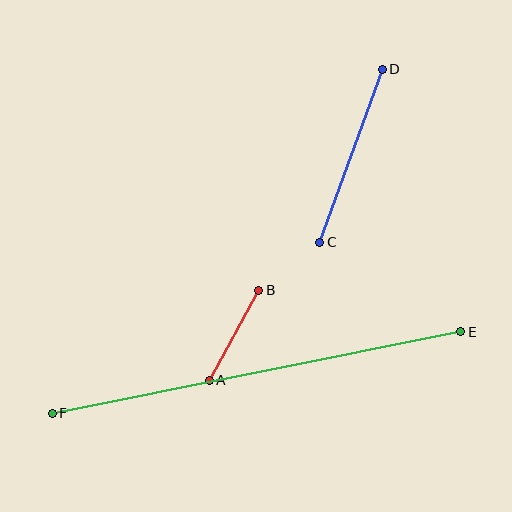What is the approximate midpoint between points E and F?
The midpoint is at approximately (256, 372) pixels.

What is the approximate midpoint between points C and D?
The midpoint is at approximately (351, 156) pixels.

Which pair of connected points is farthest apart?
Points E and F are farthest apart.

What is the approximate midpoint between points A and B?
The midpoint is at approximately (234, 335) pixels.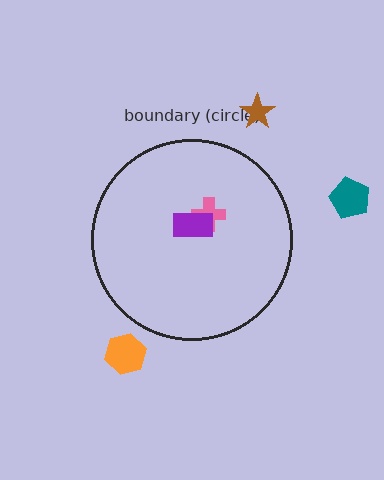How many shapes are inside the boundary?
2 inside, 3 outside.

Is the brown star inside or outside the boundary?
Outside.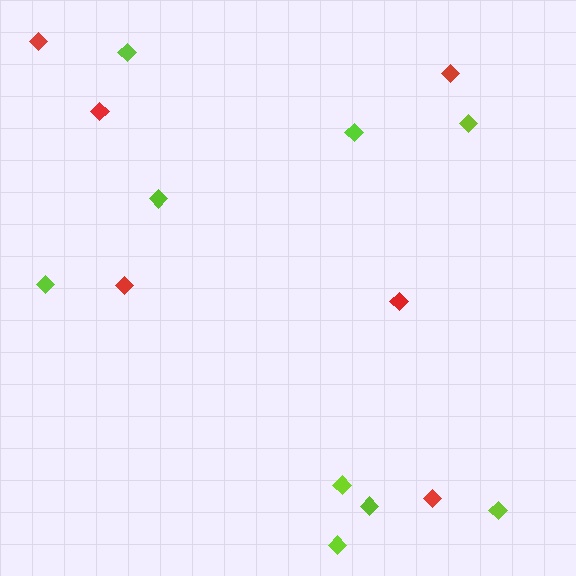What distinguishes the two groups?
There are 2 groups: one group of red diamonds (6) and one group of lime diamonds (9).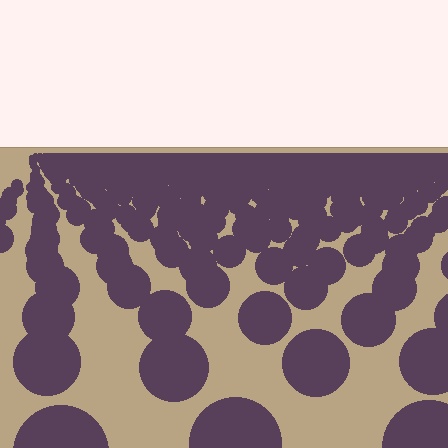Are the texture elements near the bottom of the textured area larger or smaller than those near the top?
Larger. Near the bottom, elements are closer to the viewer and appear at a bigger on-screen size.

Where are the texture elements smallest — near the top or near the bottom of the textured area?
Near the top.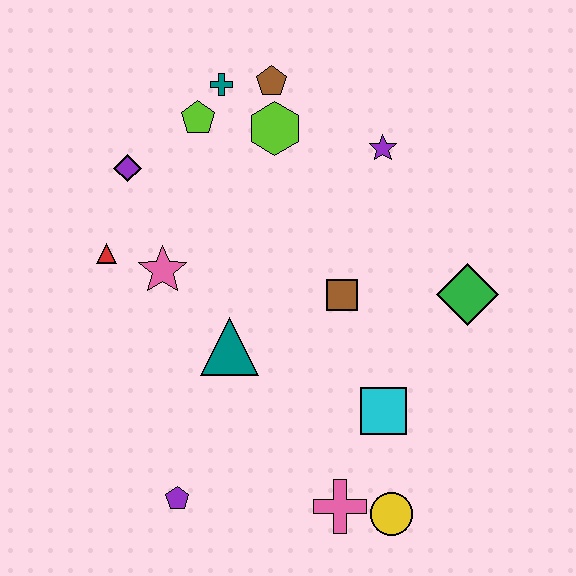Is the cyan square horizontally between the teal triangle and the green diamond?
Yes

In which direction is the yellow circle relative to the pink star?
The yellow circle is below the pink star.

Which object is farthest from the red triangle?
The yellow circle is farthest from the red triangle.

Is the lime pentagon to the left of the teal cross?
Yes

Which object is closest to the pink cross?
The yellow circle is closest to the pink cross.